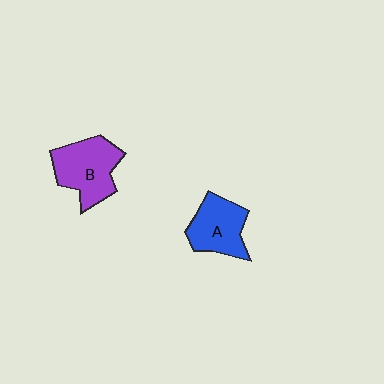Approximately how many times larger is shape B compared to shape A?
Approximately 1.2 times.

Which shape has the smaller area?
Shape A (blue).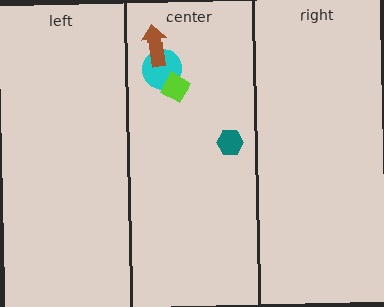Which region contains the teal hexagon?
The center region.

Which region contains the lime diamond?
The center region.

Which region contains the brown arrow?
The center region.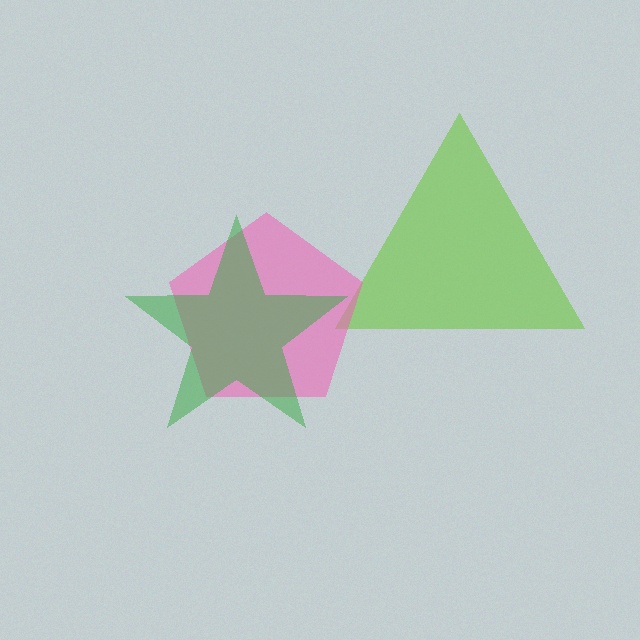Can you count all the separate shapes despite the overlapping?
Yes, there are 3 separate shapes.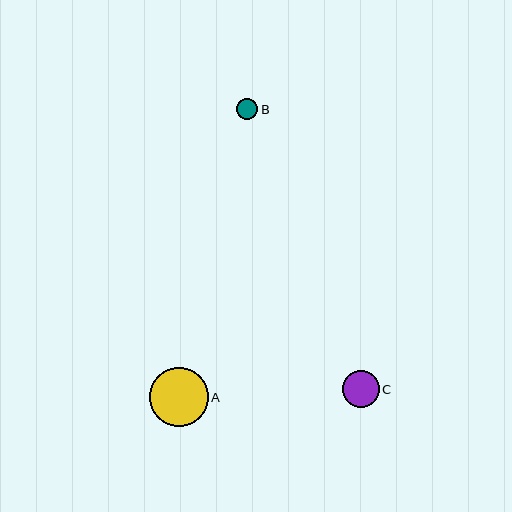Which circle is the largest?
Circle A is the largest with a size of approximately 59 pixels.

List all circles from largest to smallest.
From largest to smallest: A, C, B.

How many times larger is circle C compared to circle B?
Circle C is approximately 1.8 times the size of circle B.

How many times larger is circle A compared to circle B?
Circle A is approximately 2.8 times the size of circle B.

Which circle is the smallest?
Circle B is the smallest with a size of approximately 21 pixels.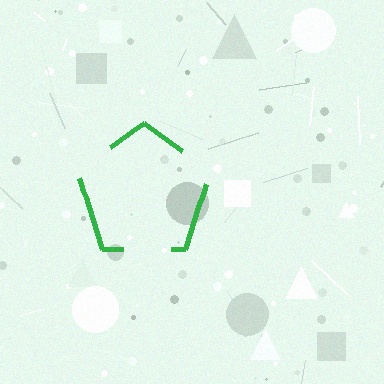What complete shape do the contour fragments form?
The contour fragments form a pentagon.